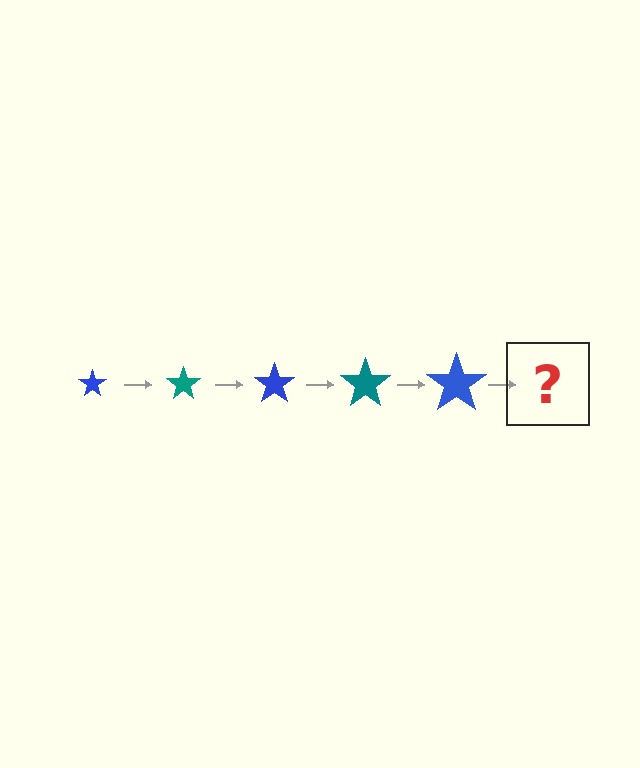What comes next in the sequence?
The next element should be a teal star, larger than the previous one.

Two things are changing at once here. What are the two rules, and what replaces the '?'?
The two rules are that the star grows larger each step and the color cycles through blue and teal. The '?' should be a teal star, larger than the previous one.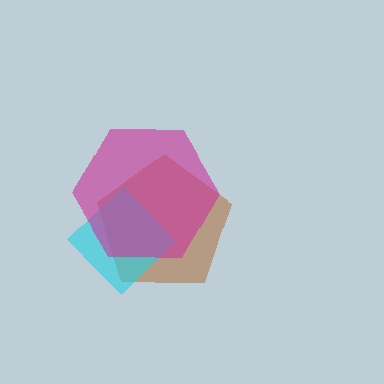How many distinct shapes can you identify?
There are 3 distinct shapes: a brown pentagon, a cyan diamond, a magenta hexagon.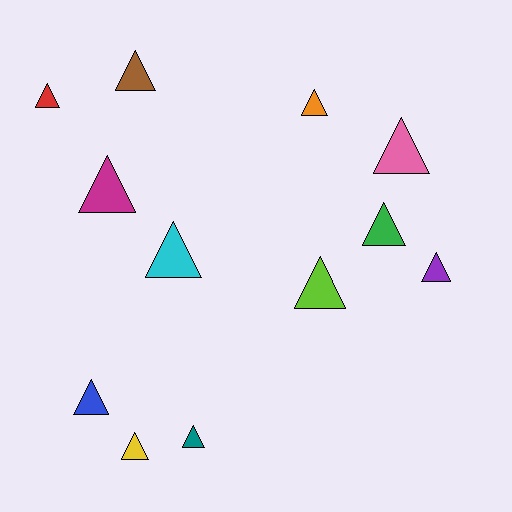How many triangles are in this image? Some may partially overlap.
There are 12 triangles.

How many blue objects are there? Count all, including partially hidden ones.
There is 1 blue object.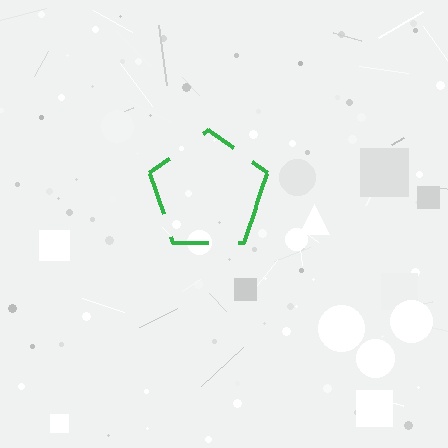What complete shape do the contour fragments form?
The contour fragments form a pentagon.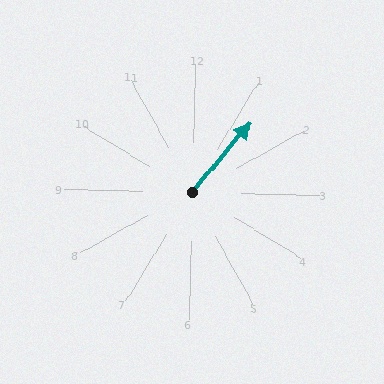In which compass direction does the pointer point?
Northeast.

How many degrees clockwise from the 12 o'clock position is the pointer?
Approximately 39 degrees.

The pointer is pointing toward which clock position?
Roughly 1 o'clock.